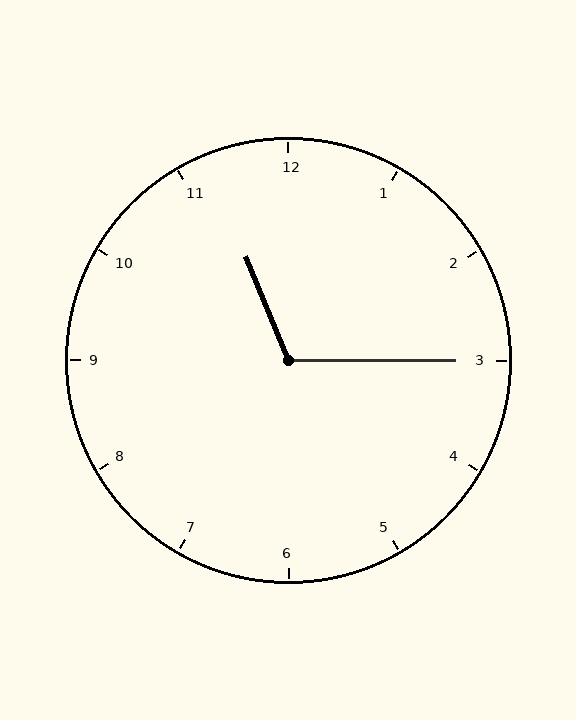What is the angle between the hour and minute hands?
Approximately 112 degrees.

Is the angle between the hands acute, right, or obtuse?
It is obtuse.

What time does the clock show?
11:15.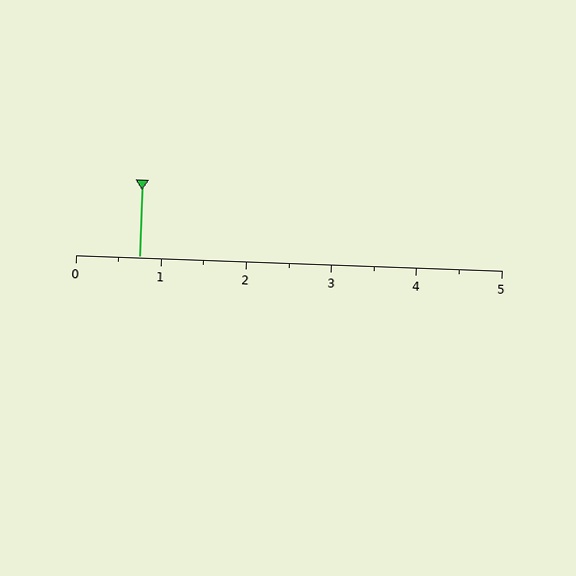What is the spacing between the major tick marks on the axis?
The major ticks are spaced 1 apart.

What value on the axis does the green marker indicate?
The marker indicates approximately 0.8.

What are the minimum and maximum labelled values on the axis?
The axis runs from 0 to 5.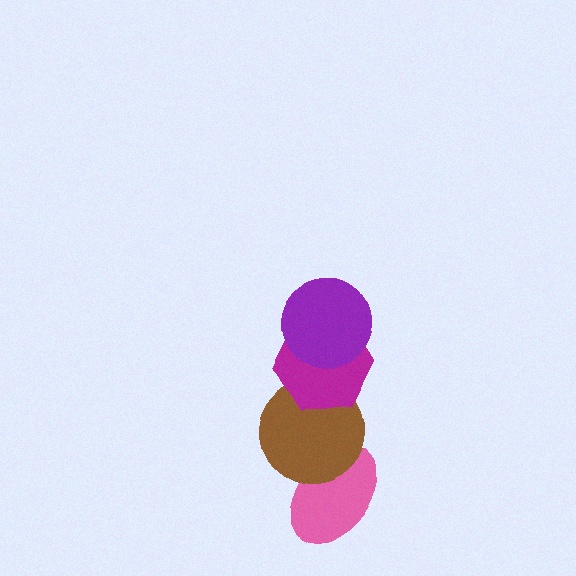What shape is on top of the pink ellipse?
The brown circle is on top of the pink ellipse.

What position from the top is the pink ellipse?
The pink ellipse is 4th from the top.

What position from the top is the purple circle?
The purple circle is 1st from the top.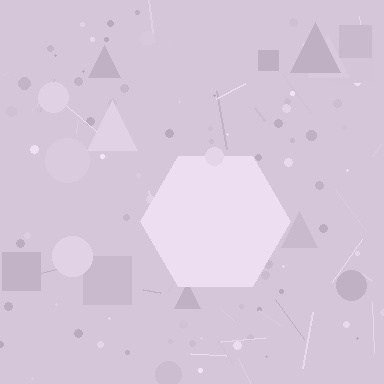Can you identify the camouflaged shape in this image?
The camouflaged shape is a hexagon.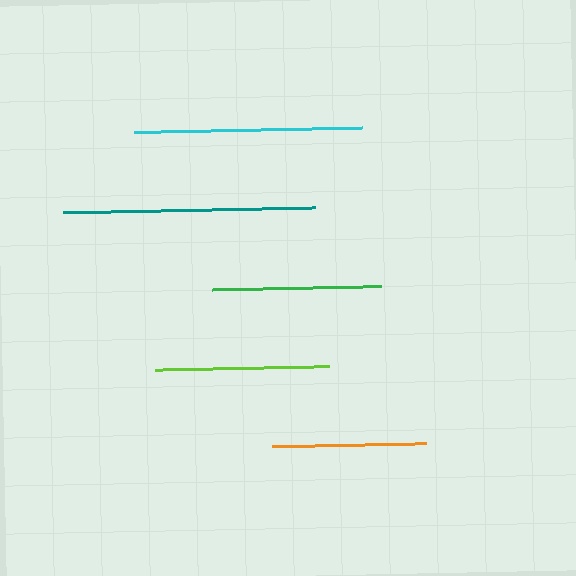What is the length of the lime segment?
The lime segment is approximately 174 pixels long.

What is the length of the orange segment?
The orange segment is approximately 155 pixels long.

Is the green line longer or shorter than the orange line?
The green line is longer than the orange line.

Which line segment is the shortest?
The orange line is the shortest at approximately 155 pixels.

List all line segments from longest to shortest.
From longest to shortest: teal, cyan, lime, green, orange.